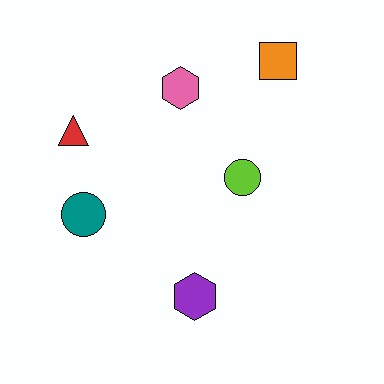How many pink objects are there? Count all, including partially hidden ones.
There is 1 pink object.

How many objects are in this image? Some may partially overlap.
There are 6 objects.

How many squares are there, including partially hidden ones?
There is 1 square.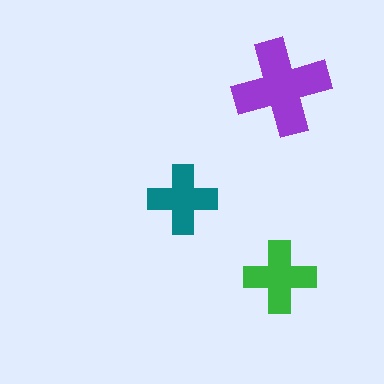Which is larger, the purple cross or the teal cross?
The purple one.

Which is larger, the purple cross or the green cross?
The purple one.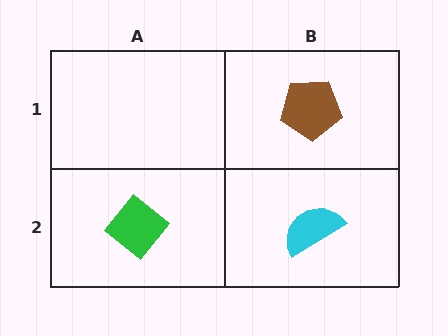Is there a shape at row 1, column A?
No, that cell is empty.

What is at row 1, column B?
A brown pentagon.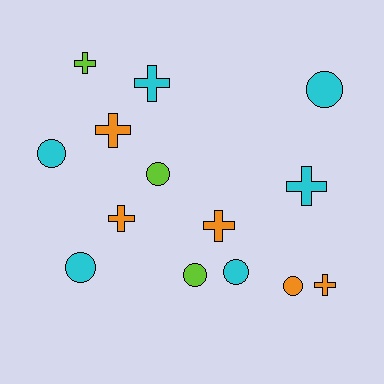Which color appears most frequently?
Cyan, with 6 objects.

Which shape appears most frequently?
Circle, with 7 objects.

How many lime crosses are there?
There is 1 lime cross.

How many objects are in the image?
There are 14 objects.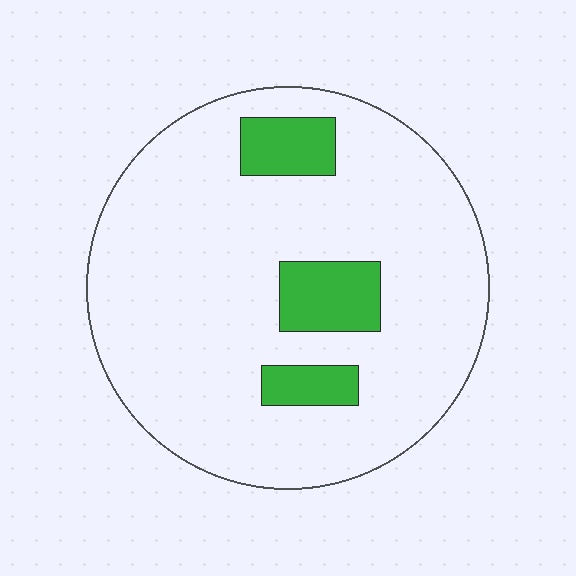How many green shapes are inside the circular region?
3.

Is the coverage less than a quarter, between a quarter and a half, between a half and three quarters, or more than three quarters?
Less than a quarter.